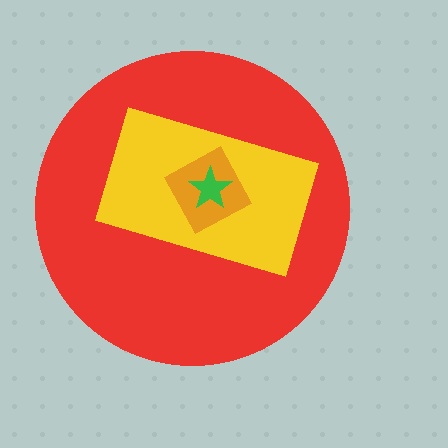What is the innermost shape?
The green star.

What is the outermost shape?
The red circle.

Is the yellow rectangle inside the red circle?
Yes.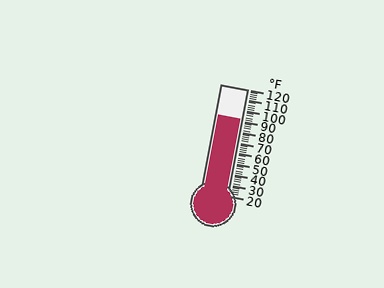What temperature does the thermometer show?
The thermometer shows approximately 92°F.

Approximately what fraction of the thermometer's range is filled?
The thermometer is filled to approximately 70% of its range.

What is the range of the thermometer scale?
The thermometer scale ranges from 20°F to 120°F.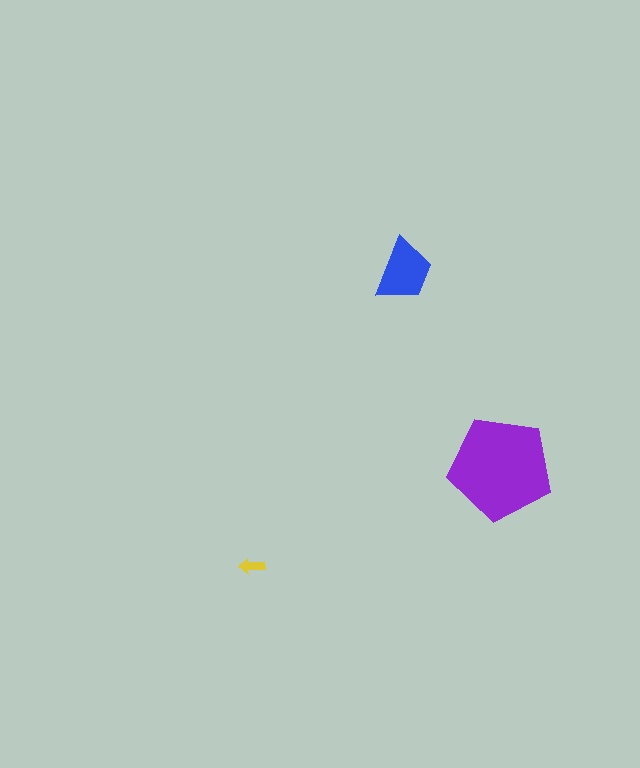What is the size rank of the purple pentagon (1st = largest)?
1st.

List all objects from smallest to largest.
The yellow arrow, the blue trapezoid, the purple pentagon.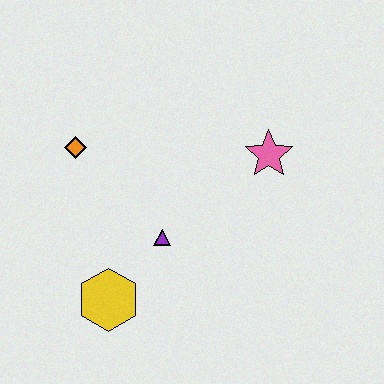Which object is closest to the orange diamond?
The purple triangle is closest to the orange diamond.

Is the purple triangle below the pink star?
Yes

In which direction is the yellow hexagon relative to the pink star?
The yellow hexagon is to the left of the pink star.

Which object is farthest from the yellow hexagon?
The pink star is farthest from the yellow hexagon.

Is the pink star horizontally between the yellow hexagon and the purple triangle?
No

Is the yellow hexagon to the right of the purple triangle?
No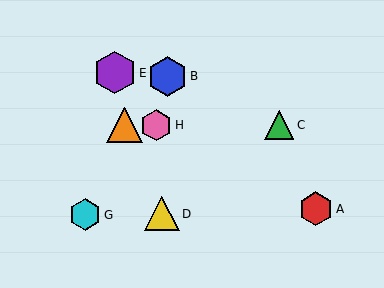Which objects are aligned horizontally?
Objects C, F, H are aligned horizontally.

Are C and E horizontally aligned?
No, C is at y≈125 and E is at y≈73.